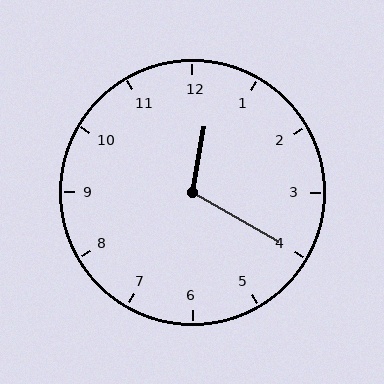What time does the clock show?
12:20.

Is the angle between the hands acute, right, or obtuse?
It is obtuse.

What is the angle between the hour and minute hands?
Approximately 110 degrees.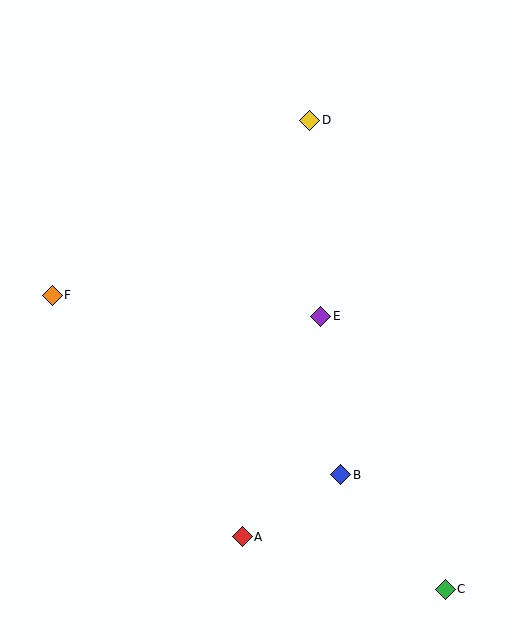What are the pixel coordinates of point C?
Point C is at (445, 589).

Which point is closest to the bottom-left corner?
Point A is closest to the bottom-left corner.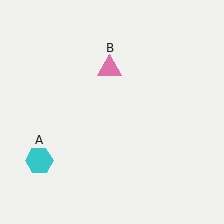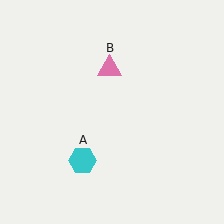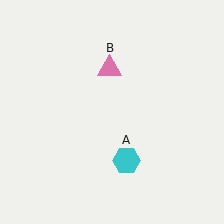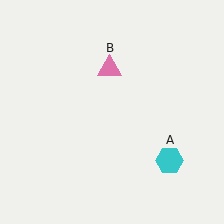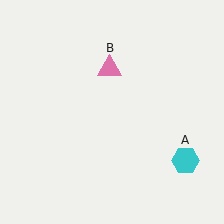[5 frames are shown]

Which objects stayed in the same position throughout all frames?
Pink triangle (object B) remained stationary.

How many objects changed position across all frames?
1 object changed position: cyan hexagon (object A).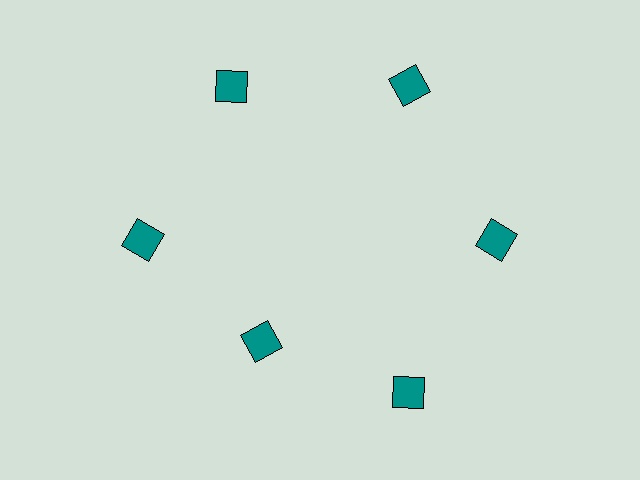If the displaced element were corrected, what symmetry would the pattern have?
It would have 6-fold rotational symmetry — the pattern would map onto itself every 60 degrees.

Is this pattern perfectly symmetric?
No. The 6 teal squares are arranged in a ring, but one element near the 7 o'clock position is pulled inward toward the center, breaking the 6-fold rotational symmetry.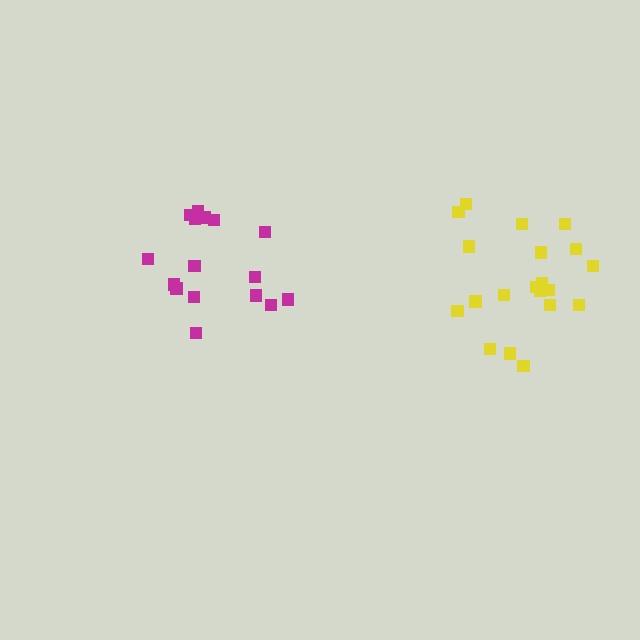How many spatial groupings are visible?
There are 2 spatial groupings.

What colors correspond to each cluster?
The clusters are colored: magenta, yellow.